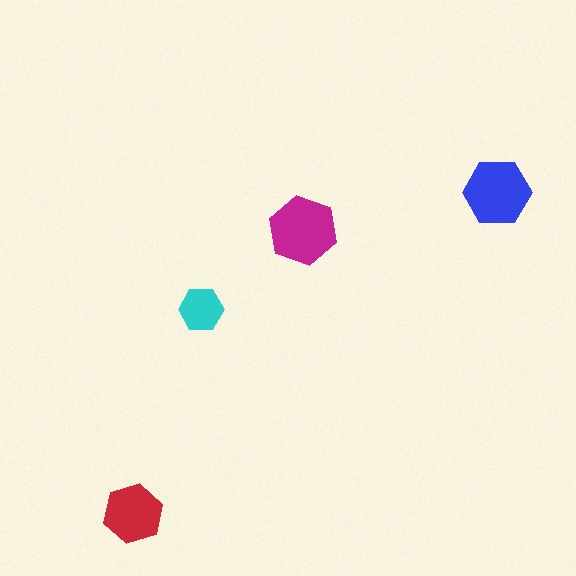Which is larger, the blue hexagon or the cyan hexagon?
The blue one.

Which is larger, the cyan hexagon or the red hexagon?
The red one.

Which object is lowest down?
The red hexagon is bottommost.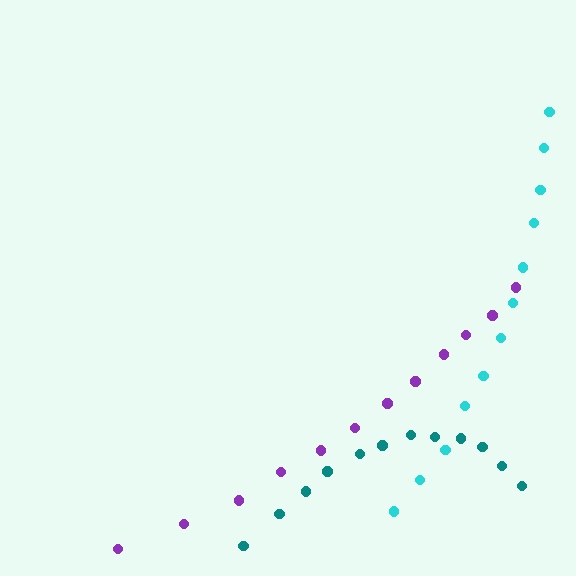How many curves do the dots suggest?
There are 3 distinct paths.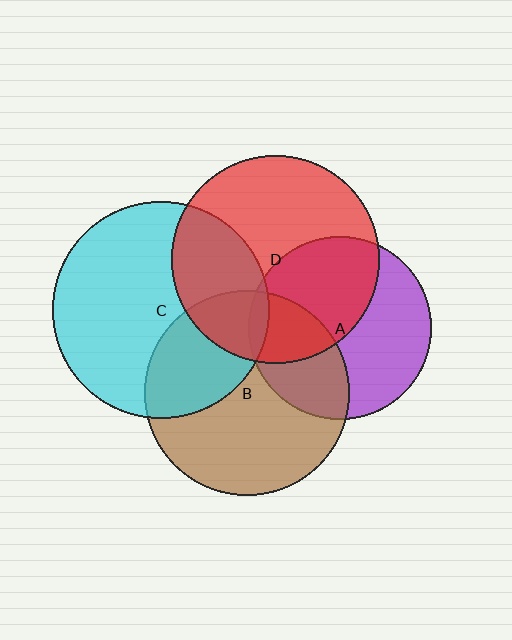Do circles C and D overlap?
Yes.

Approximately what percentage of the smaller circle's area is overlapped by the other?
Approximately 30%.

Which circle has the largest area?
Circle C (cyan).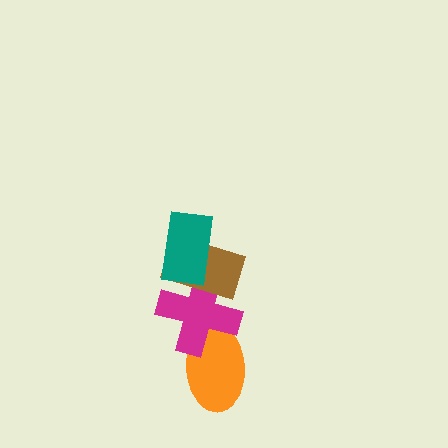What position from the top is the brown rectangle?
The brown rectangle is 2nd from the top.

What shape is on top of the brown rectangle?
The teal rectangle is on top of the brown rectangle.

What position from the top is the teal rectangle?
The teal rectangle is 1st from the top.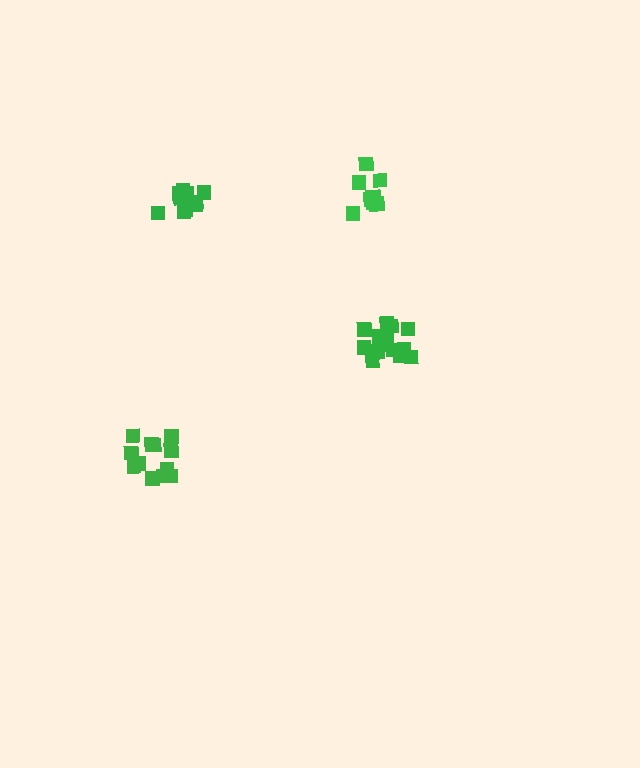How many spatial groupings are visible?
There are 4 spatial groupings.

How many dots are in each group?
Group 1: 16 dots, Group 2: 10 dots, Group 3: 12 dots, Group 4: 12 dots (50 total).